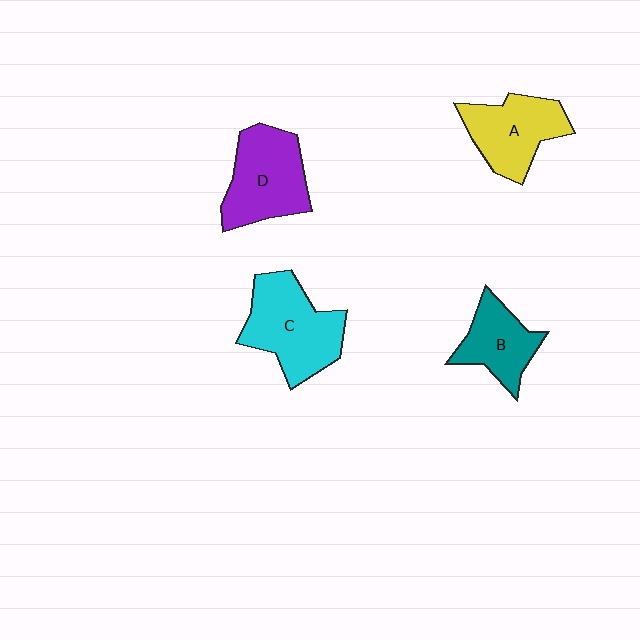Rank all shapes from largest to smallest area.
From largest to smallest: C (cyan), D (purple), A (yellow), B (teal).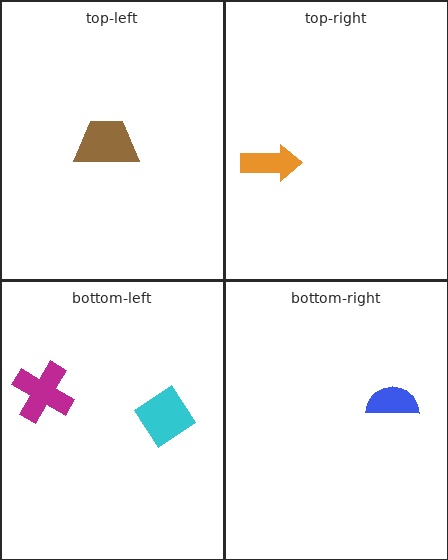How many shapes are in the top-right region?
1.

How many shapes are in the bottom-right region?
1.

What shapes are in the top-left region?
The brown trapezoid.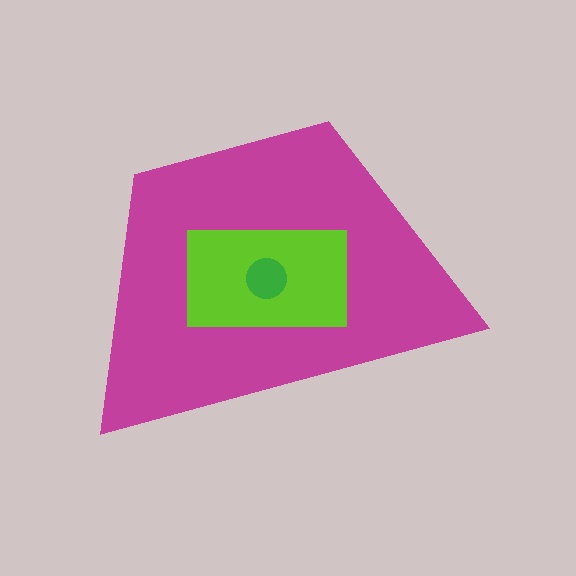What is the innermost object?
The green circle.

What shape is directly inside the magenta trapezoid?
The lime rectangle.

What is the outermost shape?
The magenta trapezoid.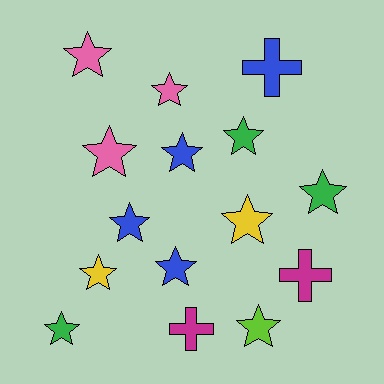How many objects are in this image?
There are 15 objects.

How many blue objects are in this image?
There are 4 blue objects.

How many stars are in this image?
There are 12 stars.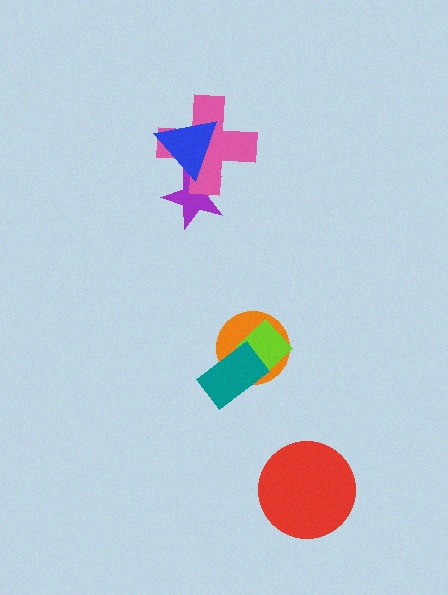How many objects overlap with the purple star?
2 objects overlap with the purple star.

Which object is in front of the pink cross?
The blue triangle is in front of the pink cross.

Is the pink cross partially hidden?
Yes, it is partially covered by another shape.